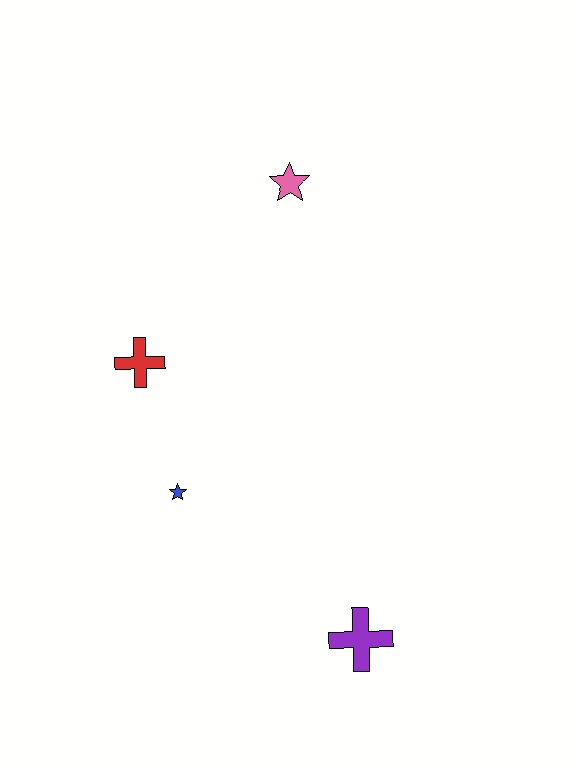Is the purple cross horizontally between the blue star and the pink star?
No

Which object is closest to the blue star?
The red cross is closest to the blue star.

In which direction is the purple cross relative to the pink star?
The purple cross is below the pink star.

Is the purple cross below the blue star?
Yes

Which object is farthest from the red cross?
The purple cross is farthest from the red cross.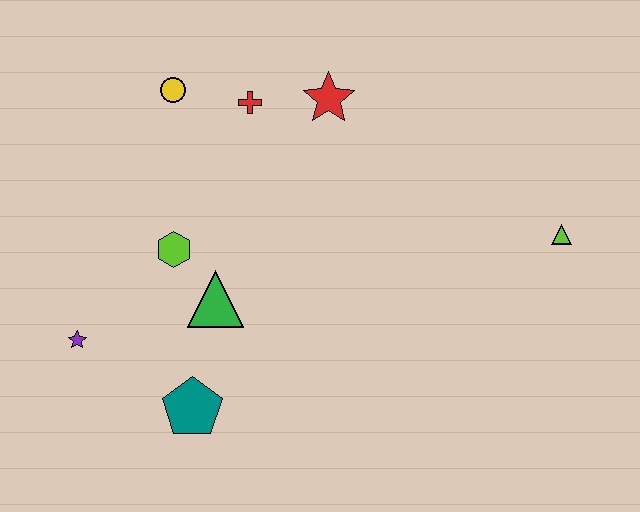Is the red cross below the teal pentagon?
No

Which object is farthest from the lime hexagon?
The lime triangle is farthest from the lime hexagon.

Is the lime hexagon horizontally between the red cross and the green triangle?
No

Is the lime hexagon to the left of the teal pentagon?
Yes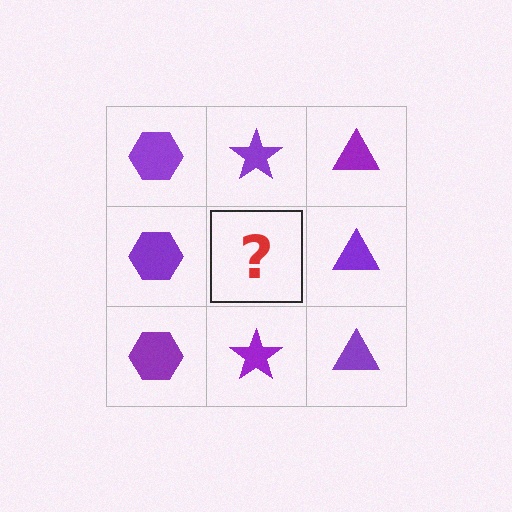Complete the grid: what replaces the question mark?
The question mark should be replaced with a purple star.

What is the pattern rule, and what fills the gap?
The rule is that each column has a consistent shape. The gap should be filled with a purple star.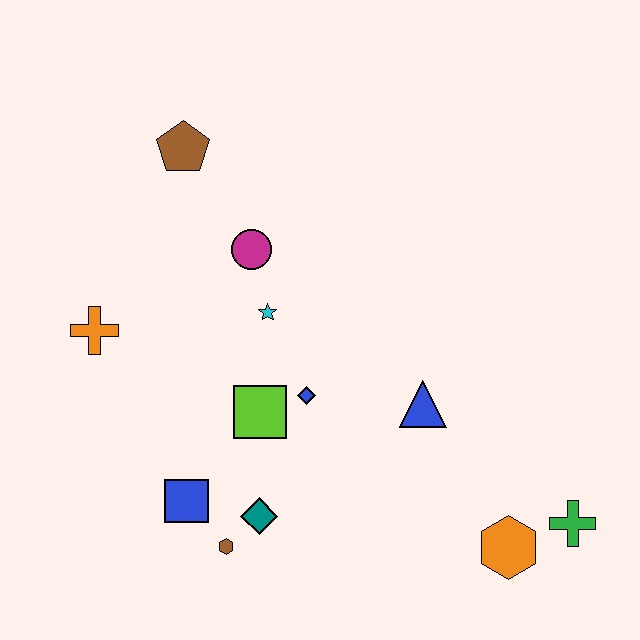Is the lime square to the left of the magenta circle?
No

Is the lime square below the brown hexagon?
No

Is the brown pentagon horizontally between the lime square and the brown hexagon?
No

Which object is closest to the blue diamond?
The lime square is closest to the blue diamond.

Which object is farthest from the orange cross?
The green cross is farthest from the orange cross.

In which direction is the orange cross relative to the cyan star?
The orange cross is to the left of the cyan star.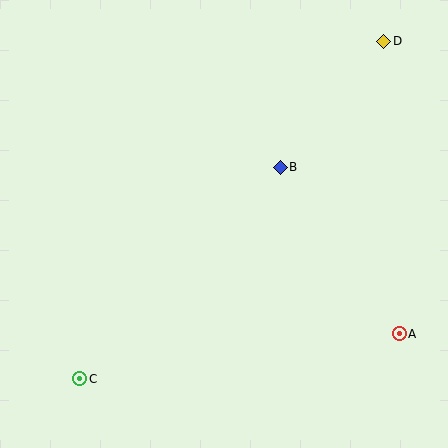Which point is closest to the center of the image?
Point B at (280, 167) is closest to the center.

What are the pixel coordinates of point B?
Point B is at (280, 167).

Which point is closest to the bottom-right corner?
Point A is closest to the bottom-right corner.